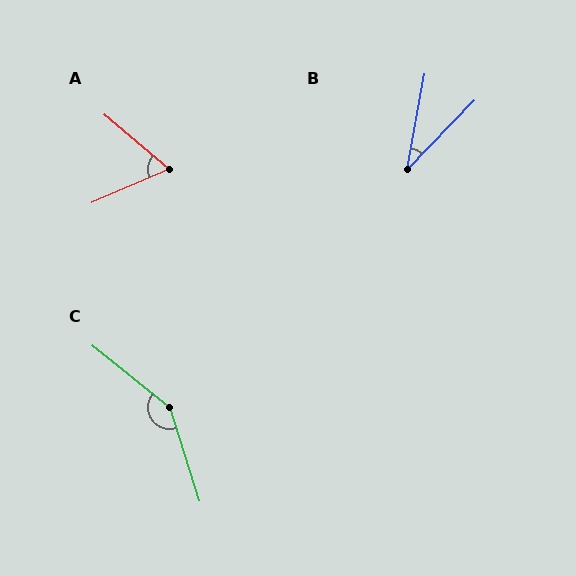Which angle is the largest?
C, at approximately 146 degrees.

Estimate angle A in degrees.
Approximately 64 degrees.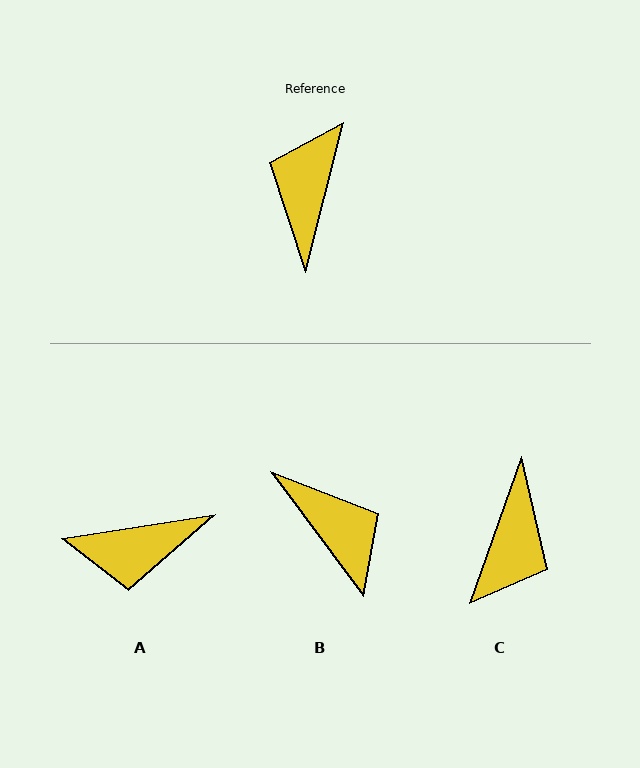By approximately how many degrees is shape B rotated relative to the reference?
Approximately 129 degrees clockwise.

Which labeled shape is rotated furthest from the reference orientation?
C, about 175 degrees away.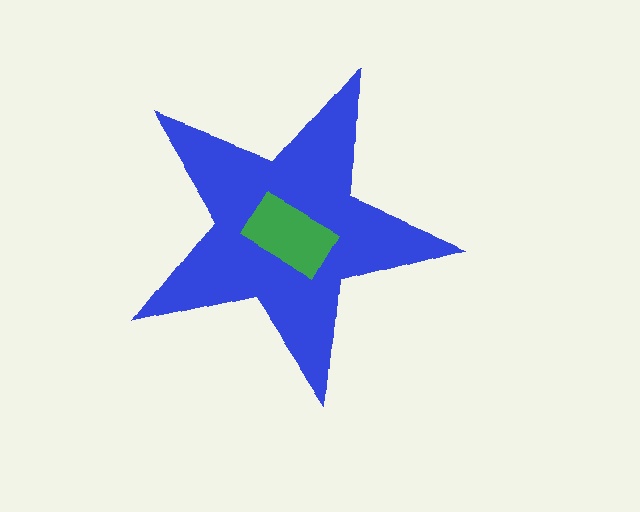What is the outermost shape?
The blue star.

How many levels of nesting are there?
2.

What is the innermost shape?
The green rectangle.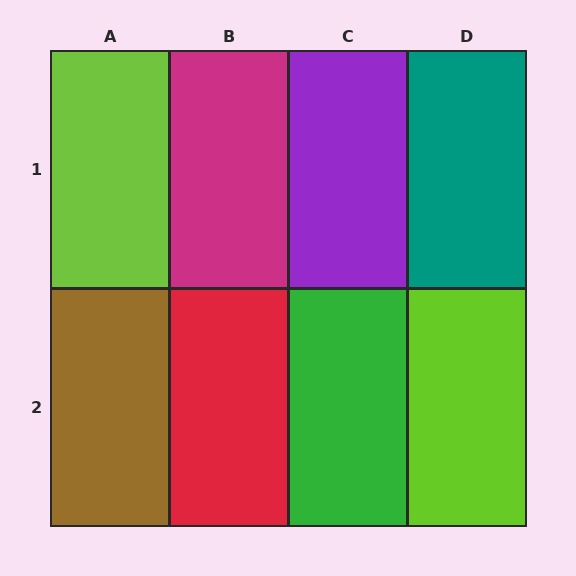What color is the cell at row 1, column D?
Teal.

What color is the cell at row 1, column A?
Lime.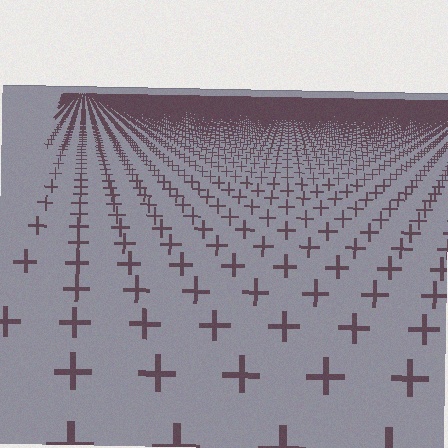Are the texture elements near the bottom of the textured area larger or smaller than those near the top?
Larger. Near the bottom, elements are closer to the viewer and appear at a bigger on-screen size.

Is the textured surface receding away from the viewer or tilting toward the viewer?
The surface is receding away from the viewer. Texture elements get smaller and denser toward the top.